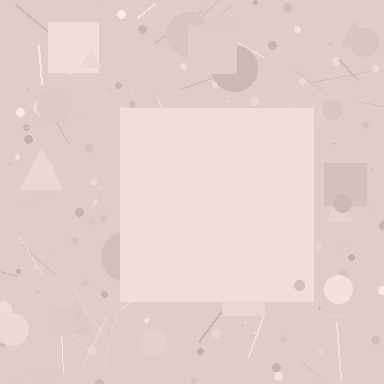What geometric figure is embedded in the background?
A square is embedded in the background.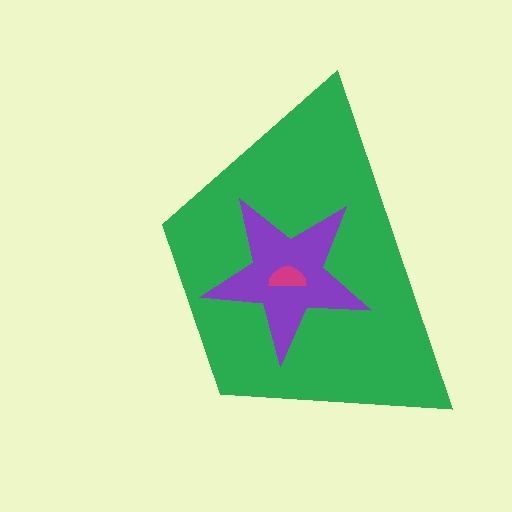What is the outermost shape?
The green trapezoid.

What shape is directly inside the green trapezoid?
The purple star.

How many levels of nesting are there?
3.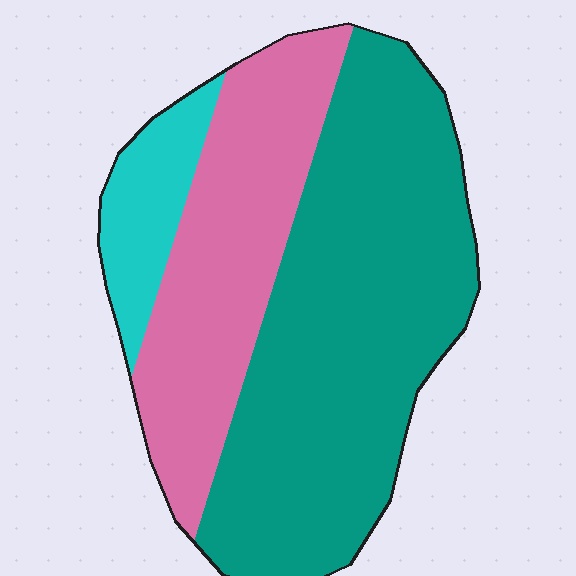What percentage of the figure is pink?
Pink covers 32% of the figure.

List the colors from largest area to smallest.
From largest to smallest: teal, pink, cyan.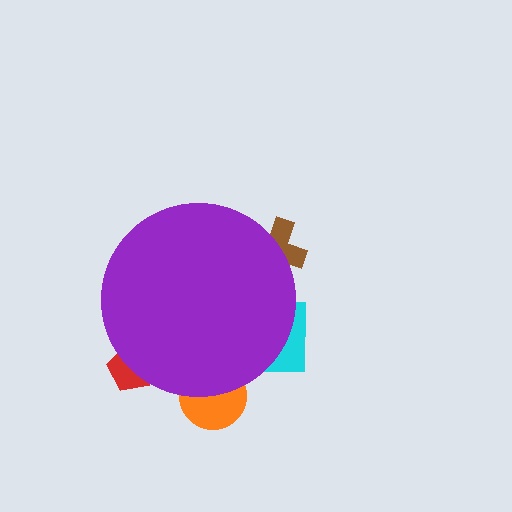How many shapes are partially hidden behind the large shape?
4 shapes are partially hidden.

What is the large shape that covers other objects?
A purple circle.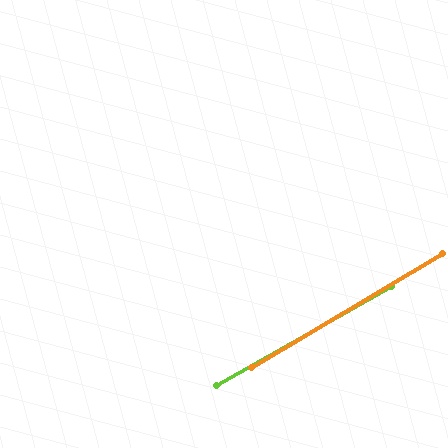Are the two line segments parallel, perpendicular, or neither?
Parallel — their directions differ by only 1.3°.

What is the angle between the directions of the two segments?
Approximately 1 degree.